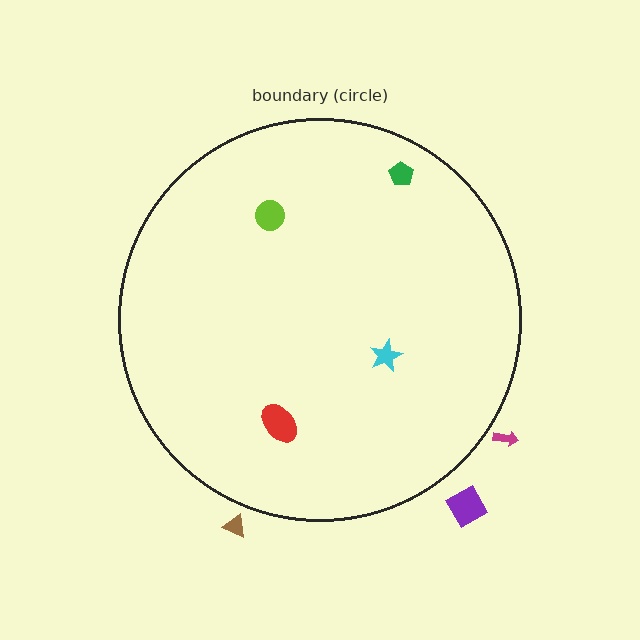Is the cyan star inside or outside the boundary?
Inside.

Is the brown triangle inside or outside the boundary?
Outside.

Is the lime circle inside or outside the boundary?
Inside.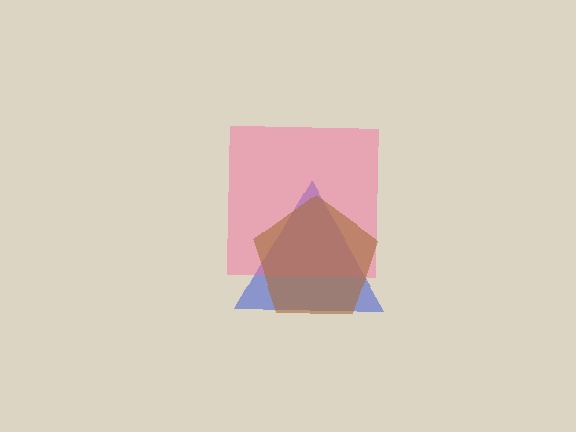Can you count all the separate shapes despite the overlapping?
Yes, there are 3 separate shapes.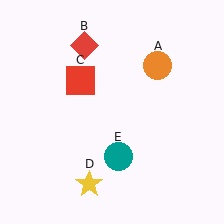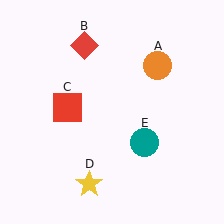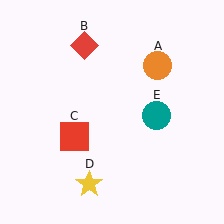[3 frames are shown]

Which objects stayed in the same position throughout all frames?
Orange circle (object A) and red diamond (object B) and yellow star (object D) remained stationary.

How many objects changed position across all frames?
2 objects changed position: red square (object C), teal circle (object E).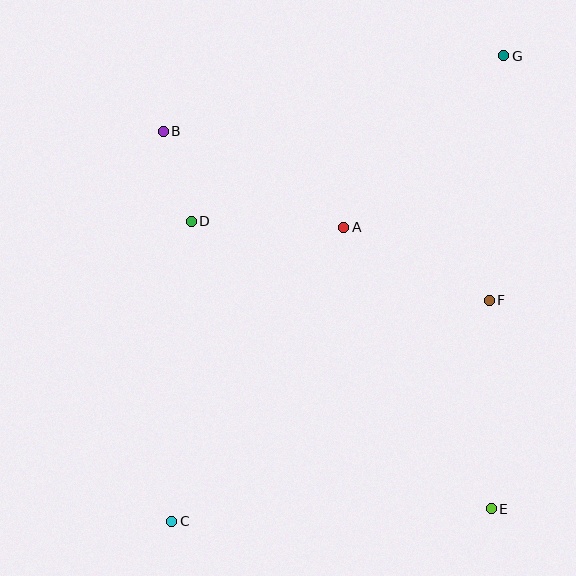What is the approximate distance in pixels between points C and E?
The distance between C and E is approximately 320 pixels.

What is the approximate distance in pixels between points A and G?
The distance between A and G is approximately 234 pixels.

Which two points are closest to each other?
Points B and D are closest to each other.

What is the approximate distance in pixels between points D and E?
The distance between D and E is approximately 416 pixels.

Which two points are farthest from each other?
Points C and G are farthest from each other.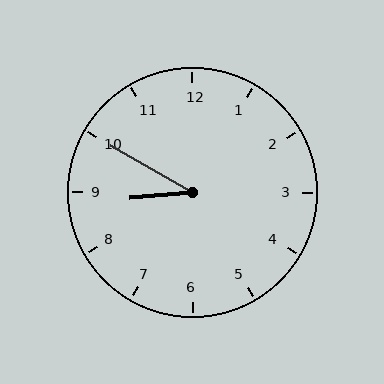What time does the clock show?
8:50.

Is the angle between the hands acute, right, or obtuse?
It is acute.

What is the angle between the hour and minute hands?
Approximately 35 degrees.